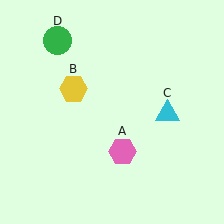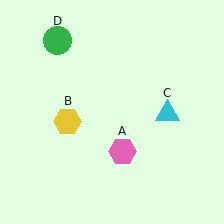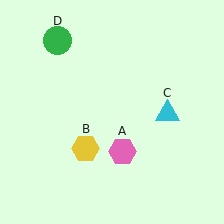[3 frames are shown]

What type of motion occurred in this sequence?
The yellow hexagon (object B) rotated counterclockwise around the center of the scene.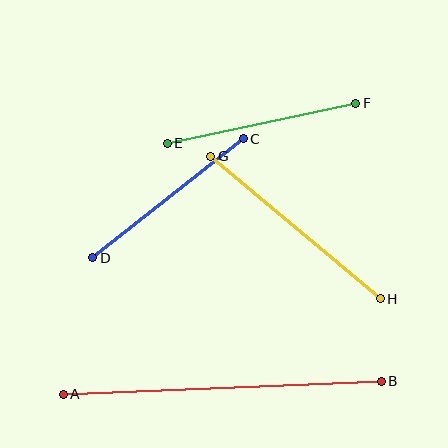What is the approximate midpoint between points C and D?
The midpoint is at approximately (168, 198) pixels.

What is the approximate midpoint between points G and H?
The midpoint is at approximately (295, 227) pixels.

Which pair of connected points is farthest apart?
Points A and B are farthest apart.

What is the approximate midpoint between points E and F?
The midpoint is at approximately (261, 123) pixels.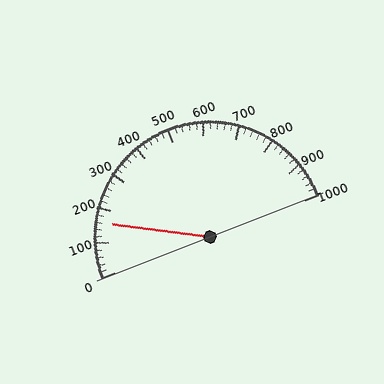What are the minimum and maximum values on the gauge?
The gauge ranges from 0 to 1000.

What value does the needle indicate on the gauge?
The needle indicates approximately 160.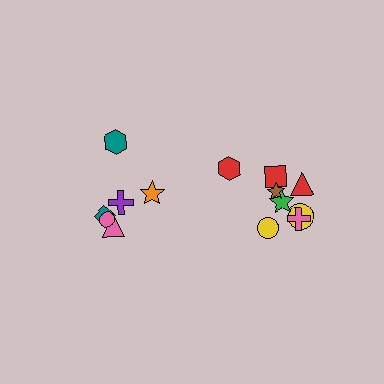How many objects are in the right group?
There are 8 objects.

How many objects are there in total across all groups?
There are 14 objects.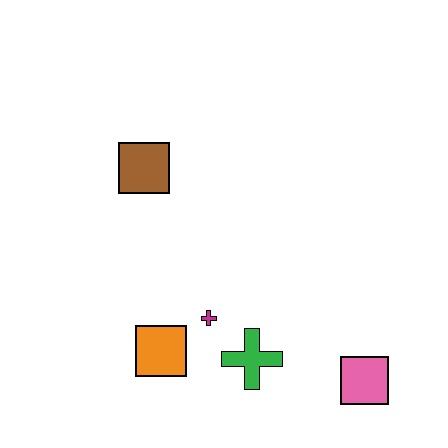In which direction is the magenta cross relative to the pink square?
The magenta cross is to the left of the pink square.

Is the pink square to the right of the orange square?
Yes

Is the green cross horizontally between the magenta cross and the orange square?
No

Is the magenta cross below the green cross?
No